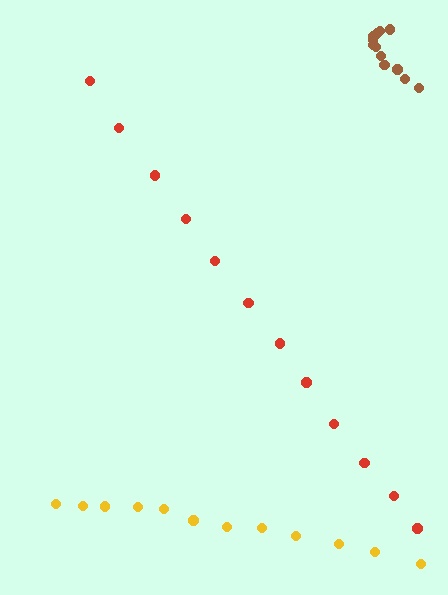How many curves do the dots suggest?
There are 3 distinct paths.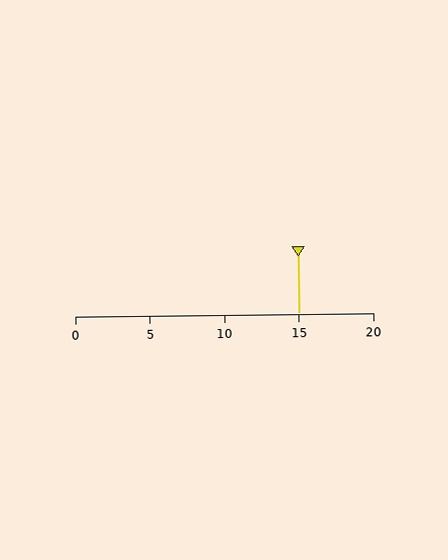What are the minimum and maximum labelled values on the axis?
The axis runs from 0 to 20.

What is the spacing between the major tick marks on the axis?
The major ticks are spaced 5 apart.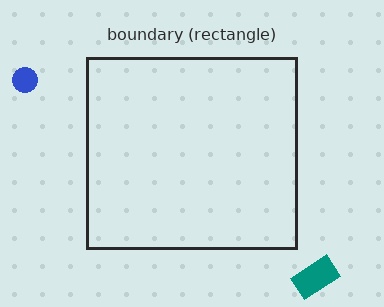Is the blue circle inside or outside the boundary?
Outside.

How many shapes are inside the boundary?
0 inside, 2 outside.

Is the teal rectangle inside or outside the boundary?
Outside.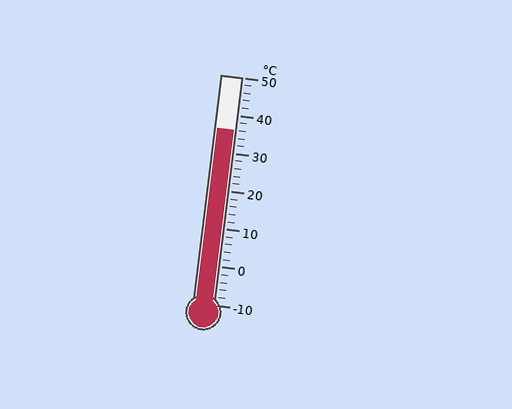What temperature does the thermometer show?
The thermometer shows approximately 36°C.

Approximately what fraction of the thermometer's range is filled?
The thermometer is filled to approximately 75% of its range.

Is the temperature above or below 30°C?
The temperature is above 30°C.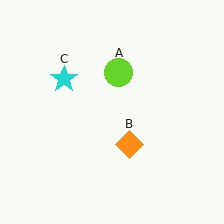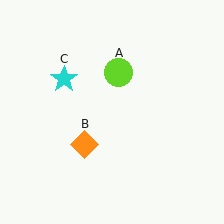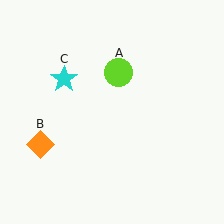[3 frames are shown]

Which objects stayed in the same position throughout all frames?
Lime circle (object A) and cyan star (object C) remained stationary.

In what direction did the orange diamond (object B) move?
The orange diamond (object B) moved left.